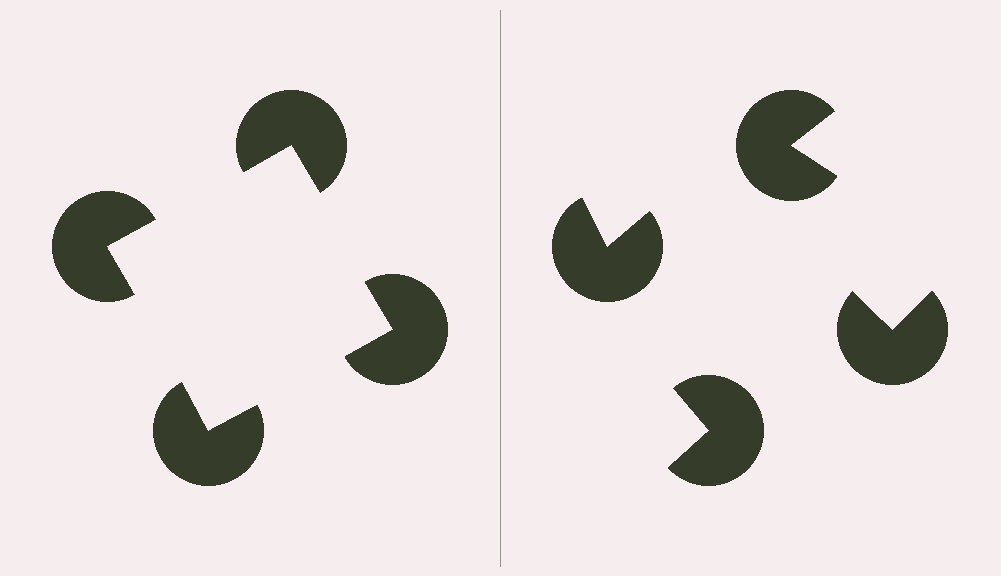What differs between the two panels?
The pac-man discs are positioned identically on both sides; only the wedge orientations differ. On the left they align to a square; on the right they are misaligned.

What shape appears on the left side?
An illusory square.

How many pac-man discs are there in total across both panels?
8 — 4 on each side.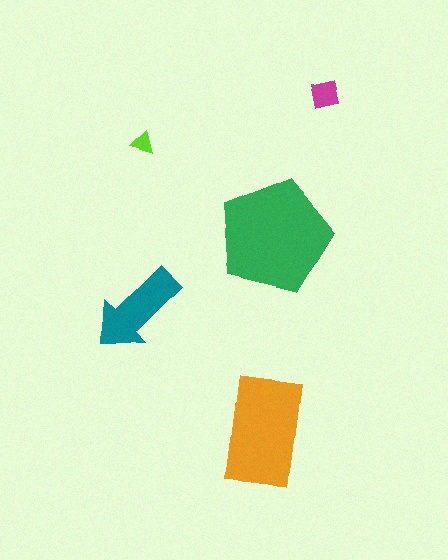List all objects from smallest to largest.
The lime triangle, the magenta square, the teal arrow, the orange rectangle, the green pentagon.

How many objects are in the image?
There are 5 objects in the image.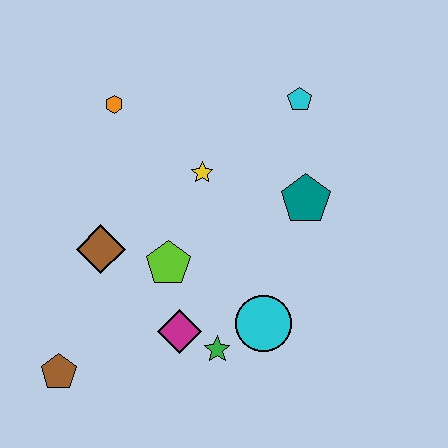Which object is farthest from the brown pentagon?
The cyan pentagon is farthest from the brown pentagon.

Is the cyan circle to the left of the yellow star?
No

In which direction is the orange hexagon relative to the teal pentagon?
The orange hexagon is to the left of the teal pentagon.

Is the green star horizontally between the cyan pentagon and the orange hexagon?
Yes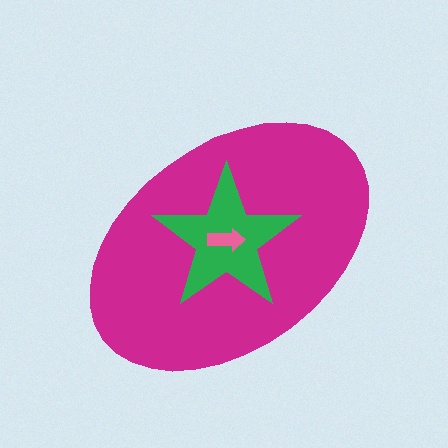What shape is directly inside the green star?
The pink arrow.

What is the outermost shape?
The magenta ellipse.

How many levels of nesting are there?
3.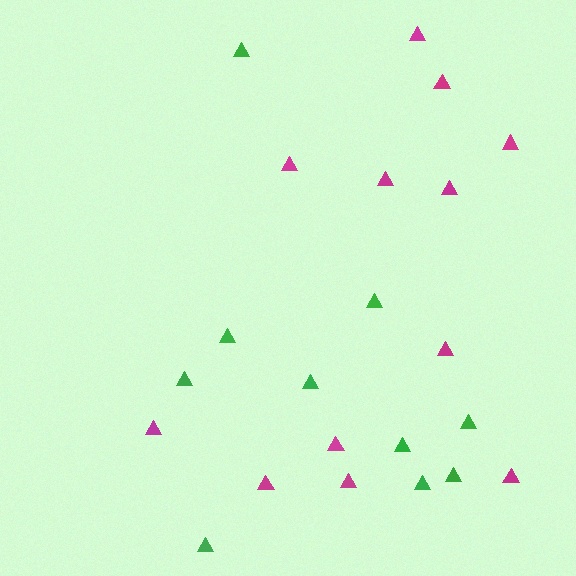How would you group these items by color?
There are 2 groups: one group of magenta triangles (12) and one group of green triangles (10).